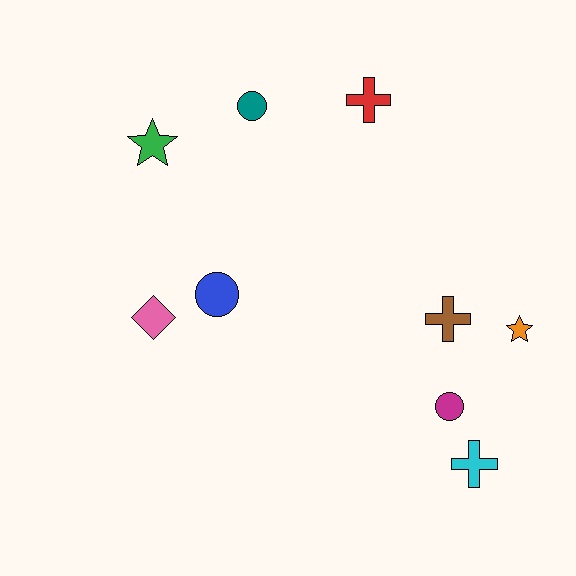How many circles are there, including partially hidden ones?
There are 3 circles.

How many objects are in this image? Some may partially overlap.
There are 9 objects.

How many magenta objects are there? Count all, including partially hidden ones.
There is 1 magenta object.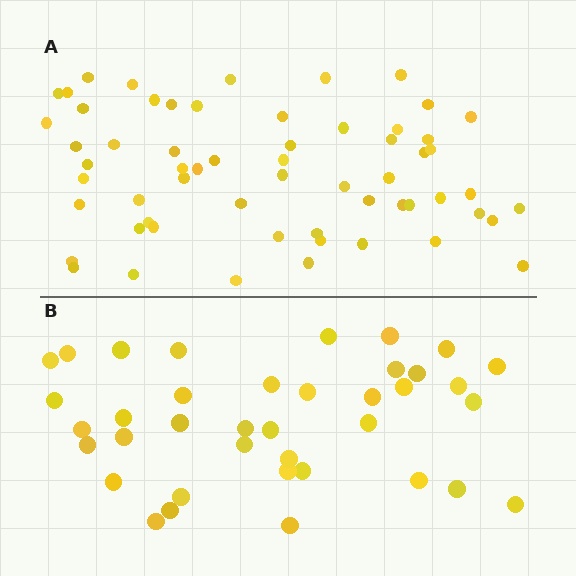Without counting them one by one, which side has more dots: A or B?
Region A (the top region) has more dots.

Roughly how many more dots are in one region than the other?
Region A has approximately 20 more dots than region B.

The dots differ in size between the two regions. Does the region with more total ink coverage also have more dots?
No. Region B has more total ink coverage because its dots are larger, but region A actually contains more individual dots. Total area can be misleading — the number of items is what matters here.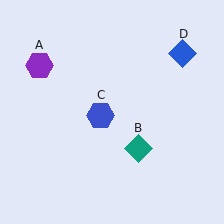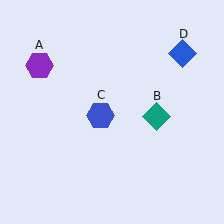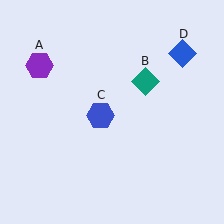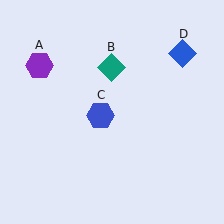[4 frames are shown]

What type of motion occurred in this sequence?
The teal diamond (object B) rotated counterclockwise around the center of the scene.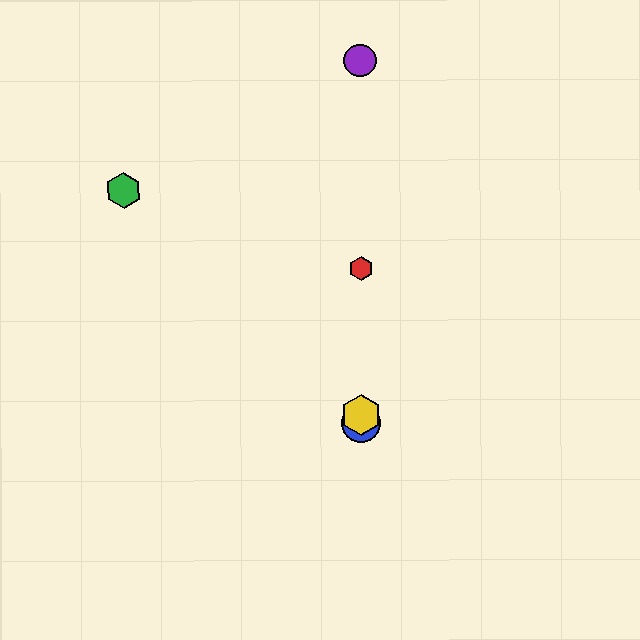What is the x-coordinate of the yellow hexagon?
The yellow hexagon is at x≈362.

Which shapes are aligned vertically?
The red hexagon, the blue circle, the yellow hexagon, the purple circle are aligned vertically.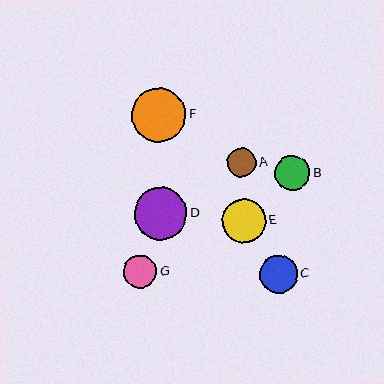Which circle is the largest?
Circle F is the largest with a size of approximately 54 pixels.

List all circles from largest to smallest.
From largest to smallest: F, D, E, C, B, G, A.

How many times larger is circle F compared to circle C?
Circle F is approximately 1.4 times the size of circle C.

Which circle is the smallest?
Circle A is the smallest with a size of approximately 29 pixels.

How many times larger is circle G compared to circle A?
Circle G is approximately 1.1 times the size of circle A.